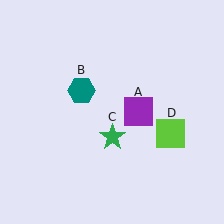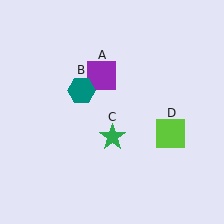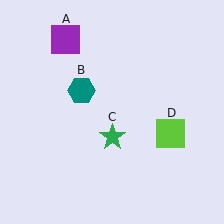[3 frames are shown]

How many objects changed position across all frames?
1 object changed position: purple square (object A).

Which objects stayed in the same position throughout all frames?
Teal hexagon (object B) and green star (object C) and lime square (object D) remained stationary.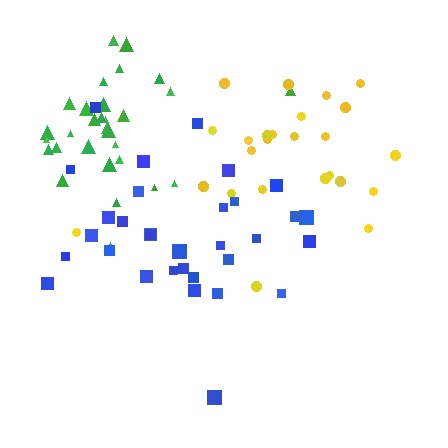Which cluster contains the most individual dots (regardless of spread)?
Blue (32).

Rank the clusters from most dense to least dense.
green, blue, yellow.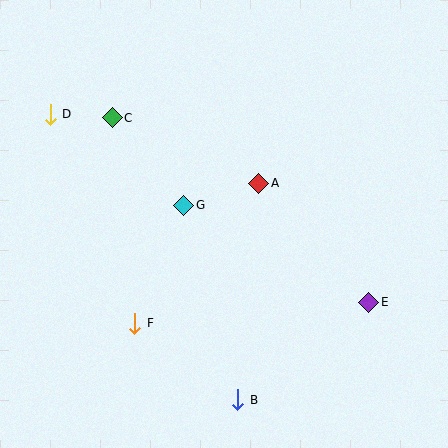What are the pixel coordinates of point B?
Point B is at (238, 400).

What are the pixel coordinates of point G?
Point G is at (184, 205).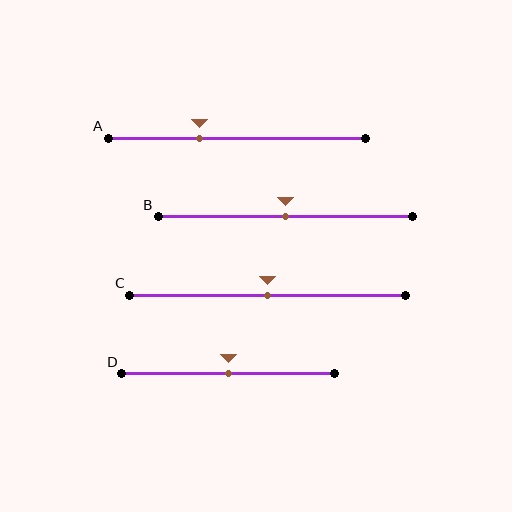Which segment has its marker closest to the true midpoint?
Segment B has its marker closest to the true midpoint.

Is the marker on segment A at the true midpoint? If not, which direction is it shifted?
No, the marker on segment A is shifted to the left by about 14% of the segment length.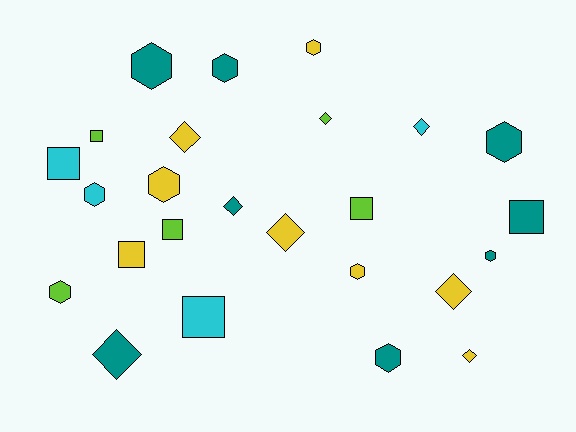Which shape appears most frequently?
Hexagon, with 10 objects.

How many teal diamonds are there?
There are 2 teal diamonds.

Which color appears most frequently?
Teal, with 8 objects.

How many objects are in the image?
There are 25 objects.